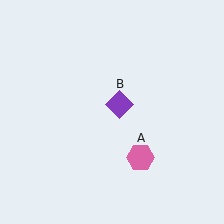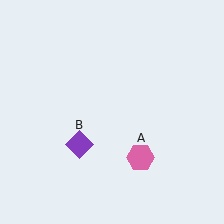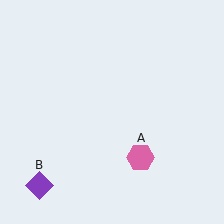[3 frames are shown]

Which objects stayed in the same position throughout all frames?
Pink hexagon (object A) remained stationary.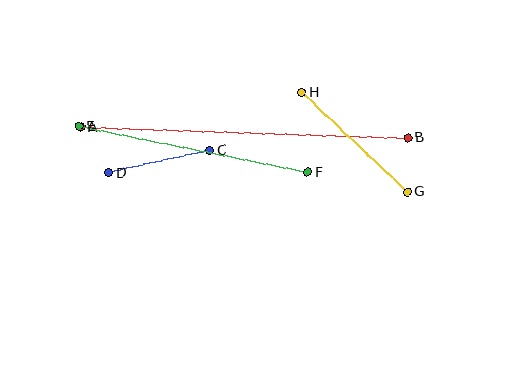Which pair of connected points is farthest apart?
Points A and B are farthest apart.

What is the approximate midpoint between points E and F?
The midpoint is at approximately (194, 149) pixels.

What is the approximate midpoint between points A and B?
The midpoint is at approximately (244, 132) pixels.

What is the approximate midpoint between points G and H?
The midpoint is at approximately (355, 142) pixels.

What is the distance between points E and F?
The distance is approximately 233 pixels.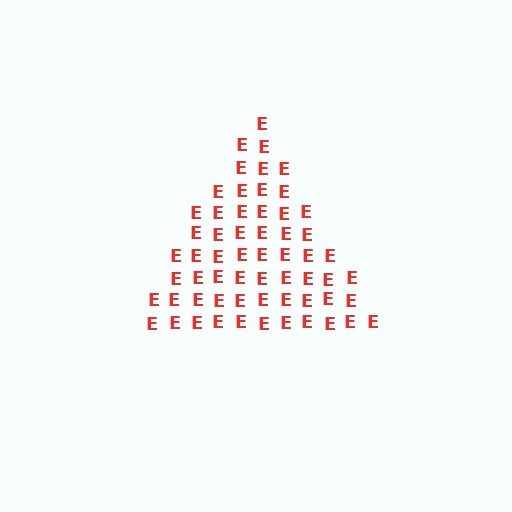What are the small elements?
The small elements are letter E's.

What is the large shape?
The large shape is a triangle.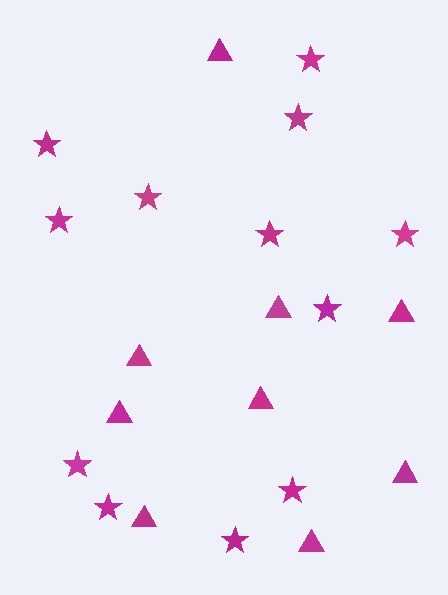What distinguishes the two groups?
There are 2 groups: one group of triangles (9) and one group of stars (12).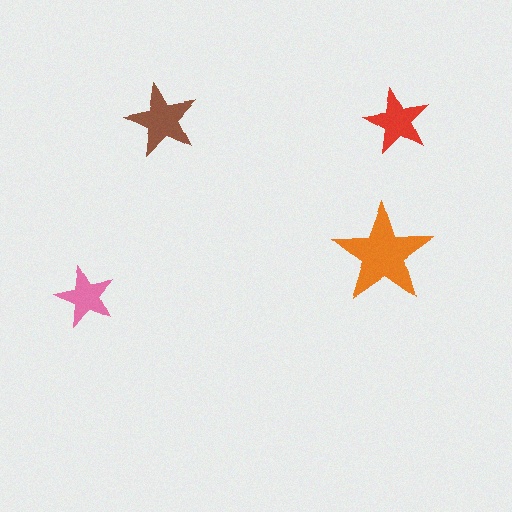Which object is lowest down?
The pink star is bottommost.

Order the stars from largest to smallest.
the orange one, the brown one, the red one, the pink one.